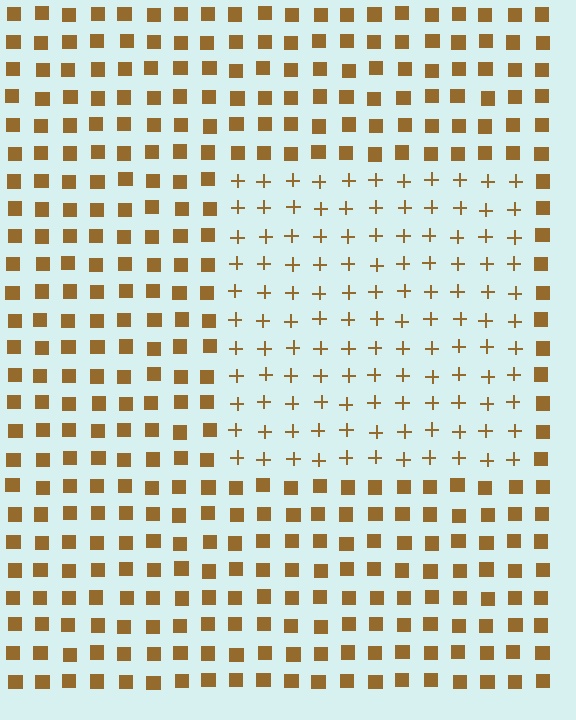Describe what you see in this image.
The image is filled with small brown elements arranged in a uniform grid. A rectangle-shaped region contains plus signs, while the surrounding area contains squares. The boundary is defined purely by the change in element shape.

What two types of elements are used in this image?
The image uses plus signs inside the rectangle region and squares outside it.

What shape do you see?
I see a rectangle.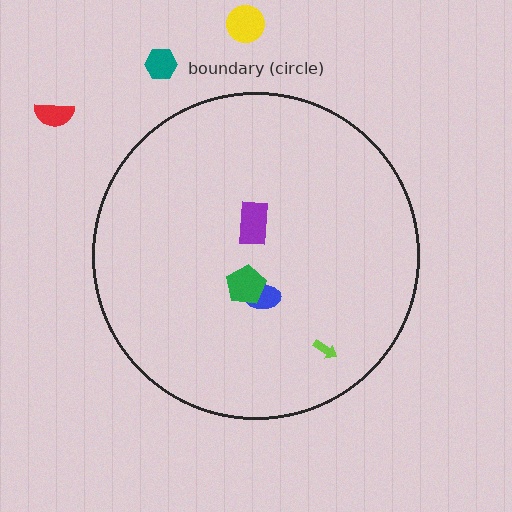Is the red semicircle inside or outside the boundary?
Outside.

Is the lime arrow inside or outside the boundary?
Inside.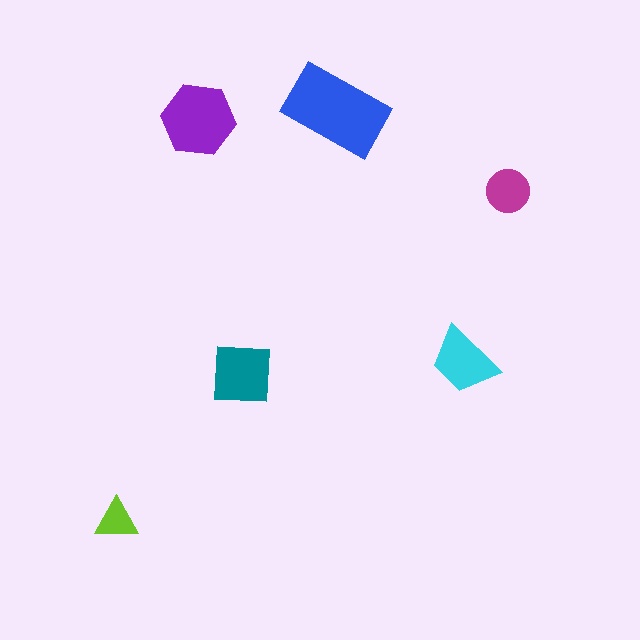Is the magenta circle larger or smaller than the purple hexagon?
Smaller.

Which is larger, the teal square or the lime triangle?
The teal square.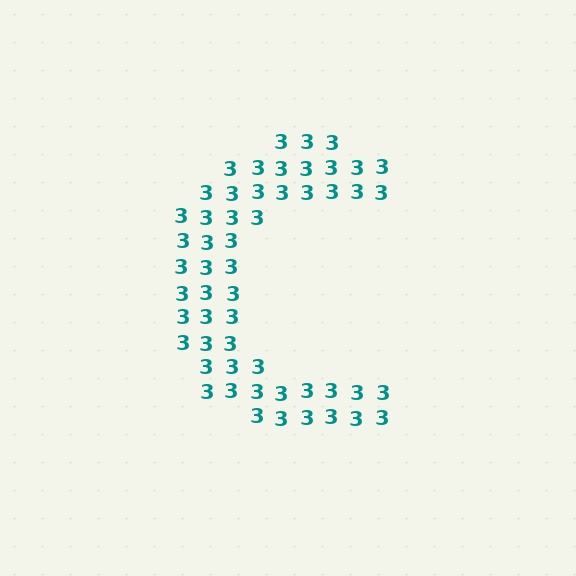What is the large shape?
The large shape is the letter C.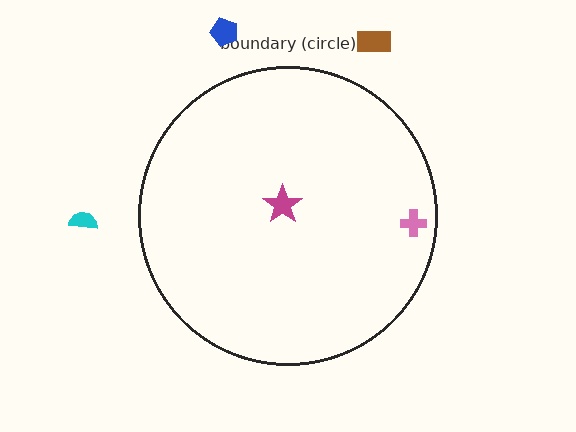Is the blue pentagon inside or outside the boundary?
Outside.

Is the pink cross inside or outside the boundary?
Inside.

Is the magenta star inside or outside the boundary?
Inside.